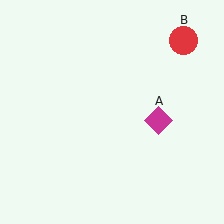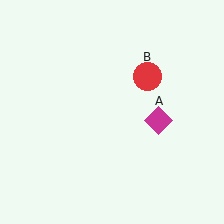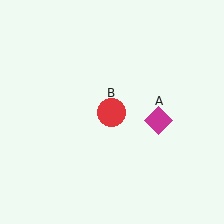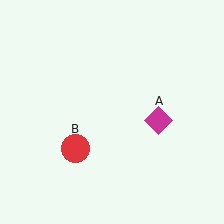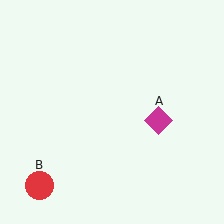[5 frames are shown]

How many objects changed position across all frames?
1 object changed position: red circle (object B).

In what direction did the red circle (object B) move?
The red circle (object B) moved down and to the left.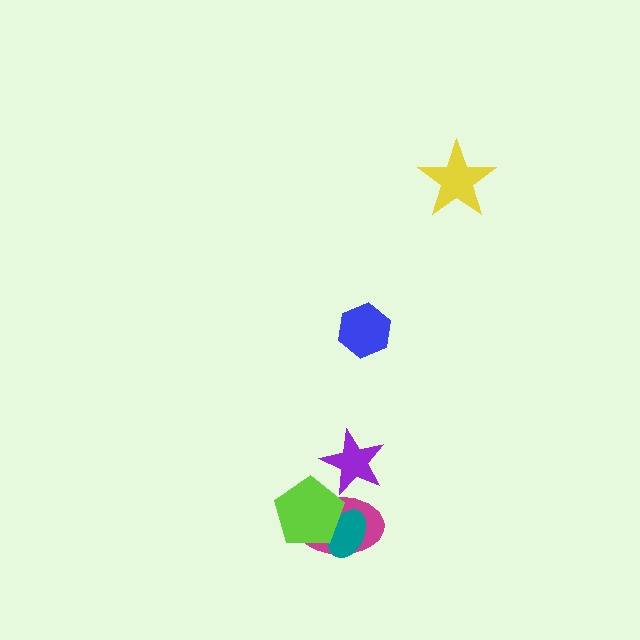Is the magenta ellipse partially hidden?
Yes, it is partially covered by another shape.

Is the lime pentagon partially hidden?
No, no other shape covers it.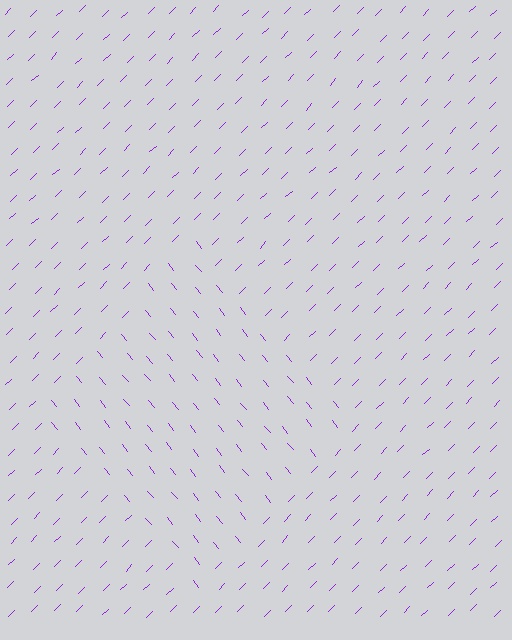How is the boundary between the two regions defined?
The boundary is defined purely by a change in line orientation (approximately 84 degrees difference). All lines are the same color and thickness.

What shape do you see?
I see a diamond.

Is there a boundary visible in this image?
Yes, there is a texture boundary formed by a change in line orientation.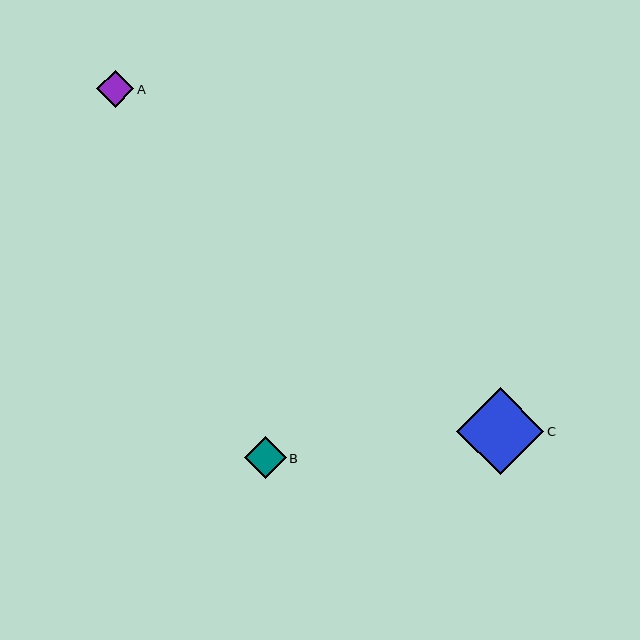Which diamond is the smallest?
Diamond A is the smallest with a size of approximately 37 pixels.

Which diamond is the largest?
Diamond C is the largest with a size of approximately 87 pixels.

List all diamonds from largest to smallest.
From largest to smallest: C, B, A.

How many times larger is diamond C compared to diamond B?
Diamond C is approximately 2.1 times the size of diamond B.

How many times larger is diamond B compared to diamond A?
Diamond B is approximately 1.1 times the size of diamond A.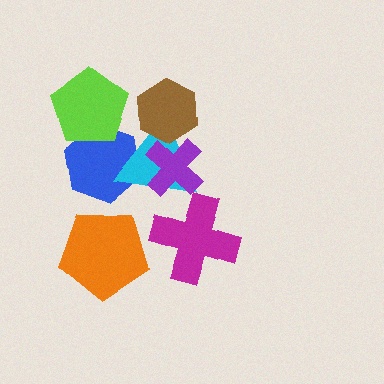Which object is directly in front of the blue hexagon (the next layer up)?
The cyan triangle is directly in front of the blue hexagon.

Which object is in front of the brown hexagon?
The purple cross is in front of the brown hexagon.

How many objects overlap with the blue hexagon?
2 objects overlap with the blue hexagon.